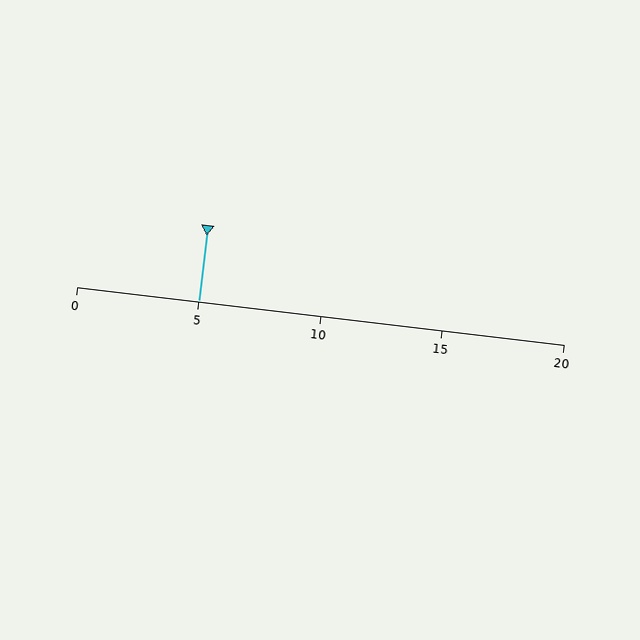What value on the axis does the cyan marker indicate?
The marker indicates approximately 5.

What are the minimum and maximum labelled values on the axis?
The axis runs from 0 to 20.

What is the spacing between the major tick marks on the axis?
The major ticks are spaced 5 apart.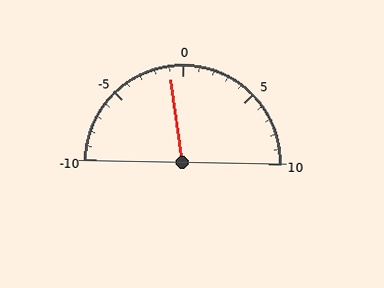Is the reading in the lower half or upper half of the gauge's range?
The reading is in the lower half of the range (-10 to 10).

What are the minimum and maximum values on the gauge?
The gauge ranges from -10 to 10.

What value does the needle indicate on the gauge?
The needle indicates approximately -1.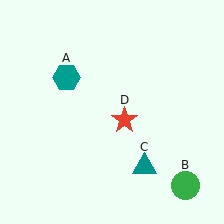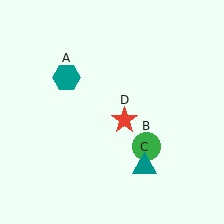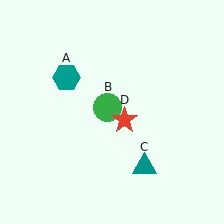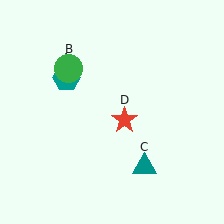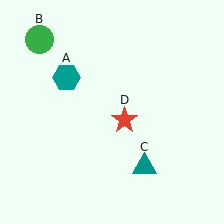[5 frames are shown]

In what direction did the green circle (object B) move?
The green circle (object B) moved up and to the left.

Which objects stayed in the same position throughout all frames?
Teal hexagon (object A) and teal triangle (object C) and red star (object D) remained stationary.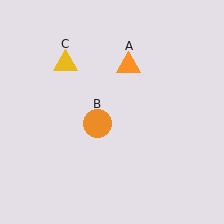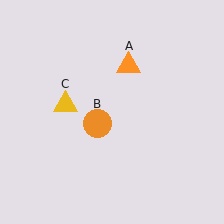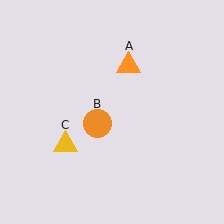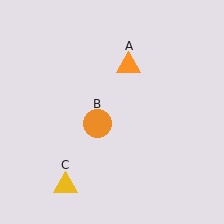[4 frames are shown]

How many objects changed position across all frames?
1 object changed position: yellow triangle (object C).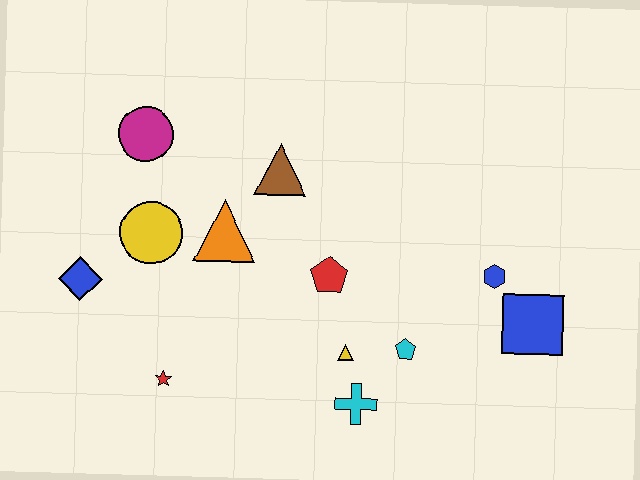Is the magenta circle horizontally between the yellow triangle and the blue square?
No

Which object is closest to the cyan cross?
The yellow triangle is closest to the cyan cross.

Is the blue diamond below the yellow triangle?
No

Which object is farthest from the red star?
The blue square is farthest from the red star.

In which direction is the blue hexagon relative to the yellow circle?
The blue hexagon is to the right of the yellow circle.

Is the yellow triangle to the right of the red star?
Yes